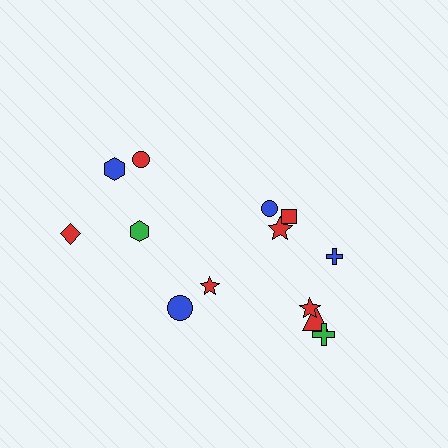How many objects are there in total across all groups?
There are 13 objects.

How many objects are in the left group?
There are 5 objects.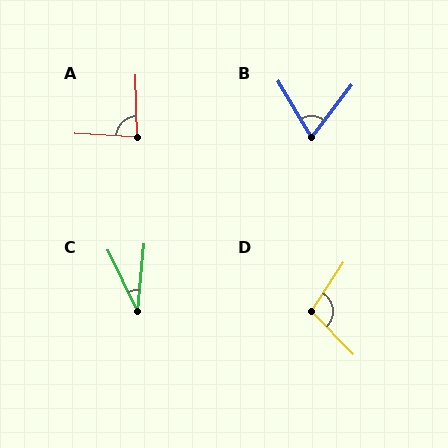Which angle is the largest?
D, at approximately 103 degrees.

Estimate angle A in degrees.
Approximately 86 degrees.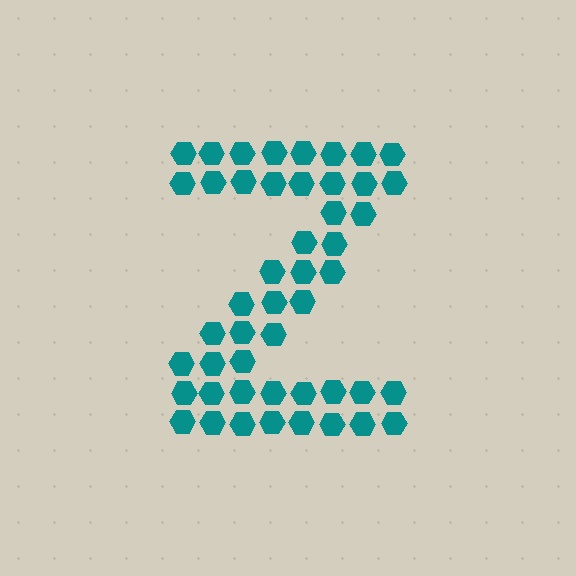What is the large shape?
The large shape is the letter Z.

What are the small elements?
The small elements are hexagons.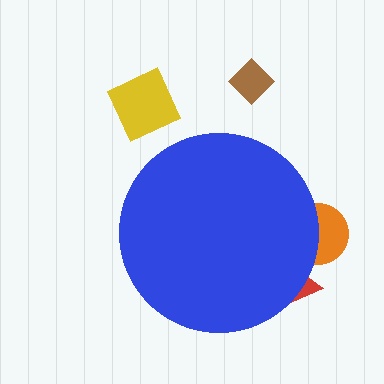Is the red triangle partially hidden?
Yes, the red triangle is partially hidden behind the blue circle.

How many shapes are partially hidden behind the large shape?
2 shapes are partially hidden.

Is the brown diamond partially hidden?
No, the brown diamond is fully visible.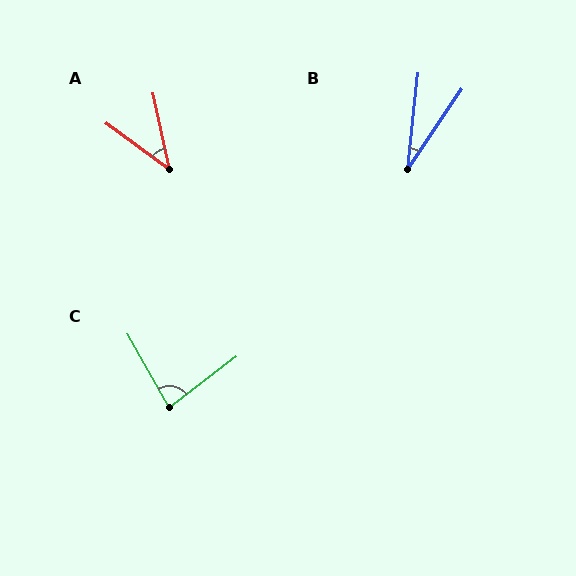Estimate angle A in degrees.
Approximately 41 degrees.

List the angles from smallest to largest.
B (28°), A (41°), C (82°).